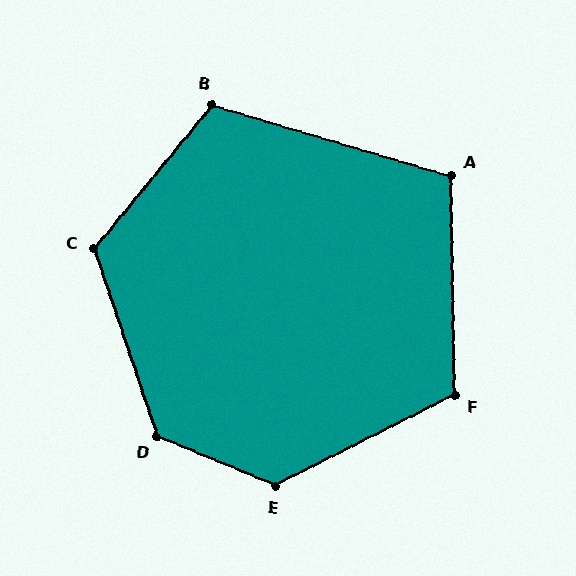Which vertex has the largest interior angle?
D, at approximately 131 degrees.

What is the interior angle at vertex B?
Approximately 113 degrees (obtuse).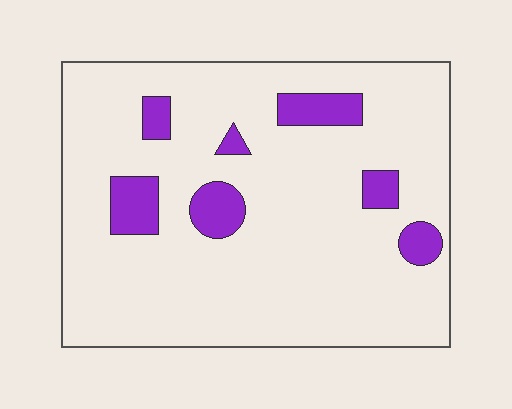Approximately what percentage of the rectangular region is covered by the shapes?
Approximately 10%.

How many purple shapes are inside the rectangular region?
7.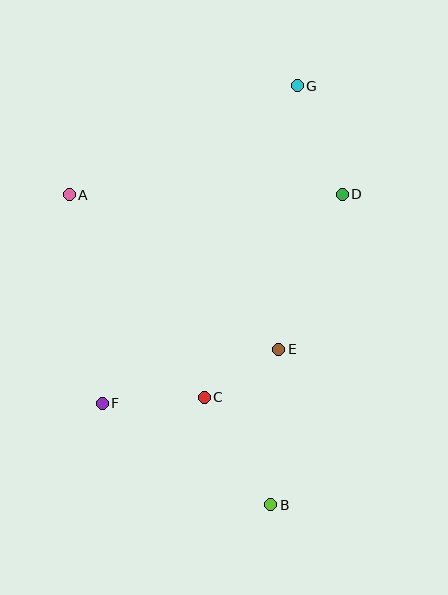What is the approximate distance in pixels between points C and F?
The distance between C and F is approximately 102 pixels.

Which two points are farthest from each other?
Points B and G are farthest from each other.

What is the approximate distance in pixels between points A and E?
The distance between A and E is approximately 261 pixels.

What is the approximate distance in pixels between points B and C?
The distance between B and C is approximately 127 pixels.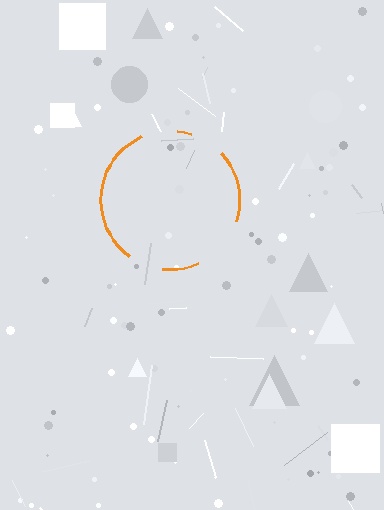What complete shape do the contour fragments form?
The contour fragments form a circle.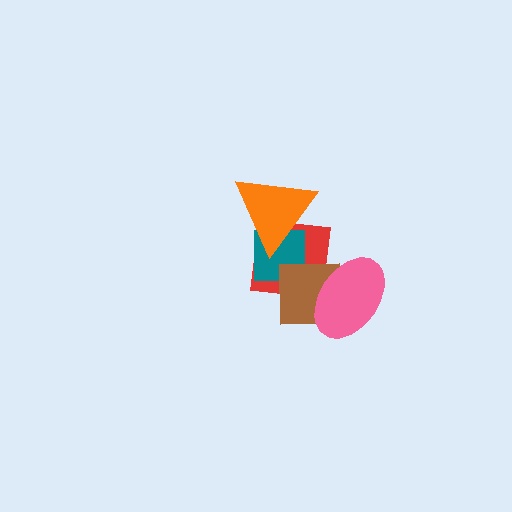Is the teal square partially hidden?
Yes, it is partially covered by another shape.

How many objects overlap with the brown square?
3 objects overlap with the brown square.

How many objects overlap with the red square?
4 objects overlap with the red square.